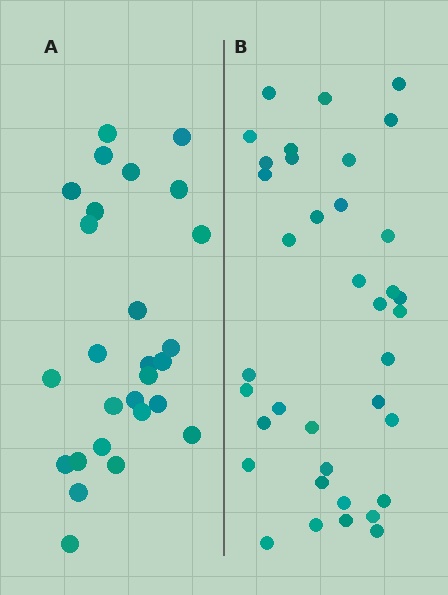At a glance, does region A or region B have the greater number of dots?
Region B (the right region) has more dots.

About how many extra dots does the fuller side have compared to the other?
Region B has roughly 10 or so more dots than region A.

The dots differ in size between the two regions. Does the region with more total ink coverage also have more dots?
No. Region A has more total ink coverage because its dots are larger, but region B actually contains more individual dots. Total area can be misleading — the number of items is what matters here.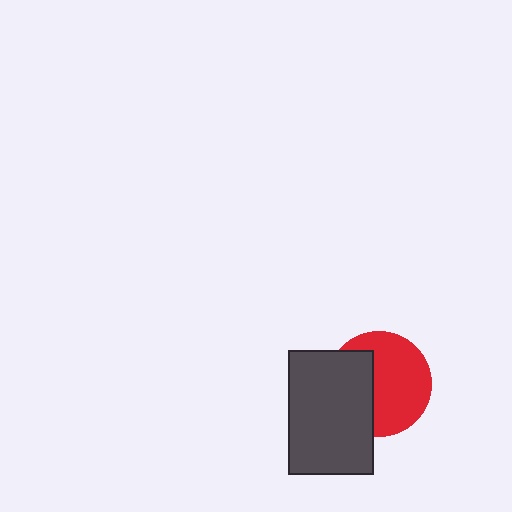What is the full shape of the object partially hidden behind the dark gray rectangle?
The partially hidden object is a red circle.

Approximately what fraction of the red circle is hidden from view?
Roughly 39% of the red circle is hidden behind the dark gray rectangle.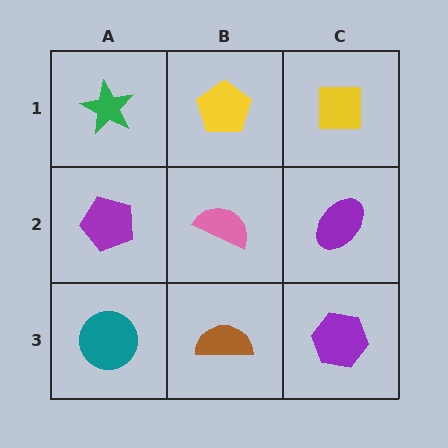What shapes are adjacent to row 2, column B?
A yellow pentagon (row 1, column B), a brown semicircle (row 3, column B), a purple pentagon (row 2, column A), a purple ellipse (row 2, column C).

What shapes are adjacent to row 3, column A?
A purple pentagon (row 2, column A), a brown semicircle (row 3, column B).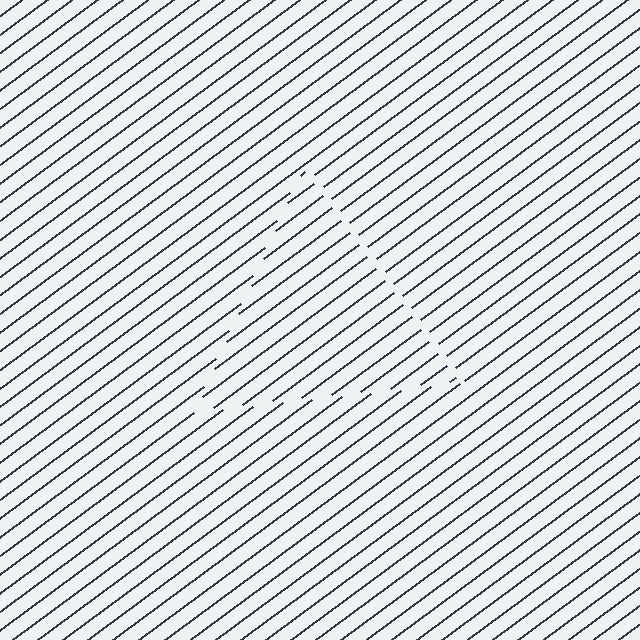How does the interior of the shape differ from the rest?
The interior of the shape contains the same grating, shifted by half a period — the contour is defined by the phase discontinuity where line-ends from the inner and outer gratings abut.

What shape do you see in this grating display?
An illusory triangle. The interior of the shape contains the same grating, shifted by half a period — the contour is defined by the phase discontinuity where line-ends from the inner and outer gratings abut.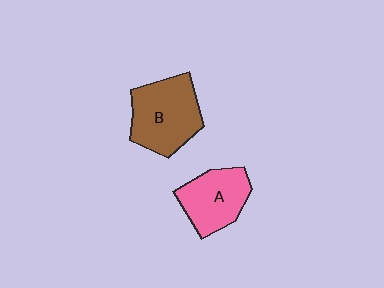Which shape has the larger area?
Shape B (brown).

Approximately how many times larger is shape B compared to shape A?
Approximately 1.2 times.